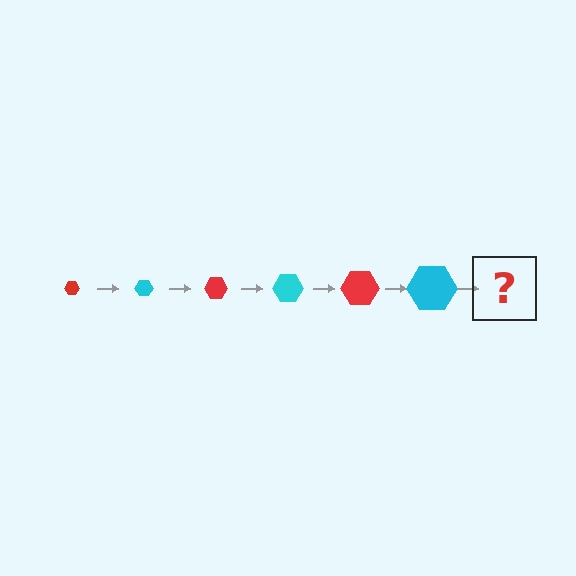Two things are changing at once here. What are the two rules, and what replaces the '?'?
The two rules are that the hexagon grows larger each step and the color cycles through red and cyan. The '?' should be a red hexagon, larger than the previous one.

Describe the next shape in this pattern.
It should be a red hexagon, larger than the previous one.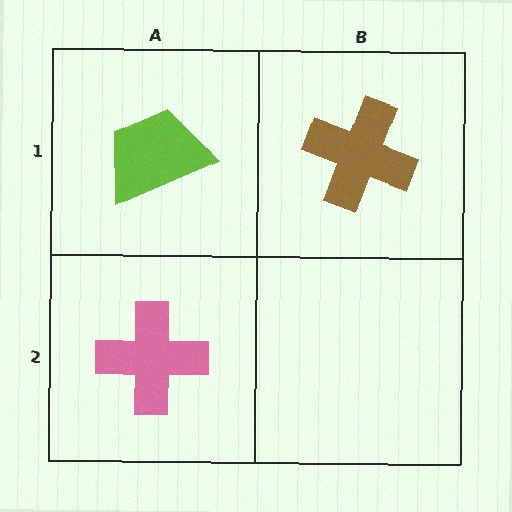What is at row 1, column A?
A lime trapezoid.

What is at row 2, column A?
A pink cross.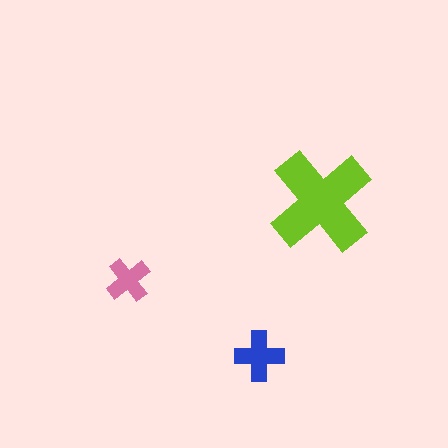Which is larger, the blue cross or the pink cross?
The blue one.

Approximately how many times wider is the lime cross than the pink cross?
About 2.5 times wider.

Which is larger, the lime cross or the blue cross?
The lime one.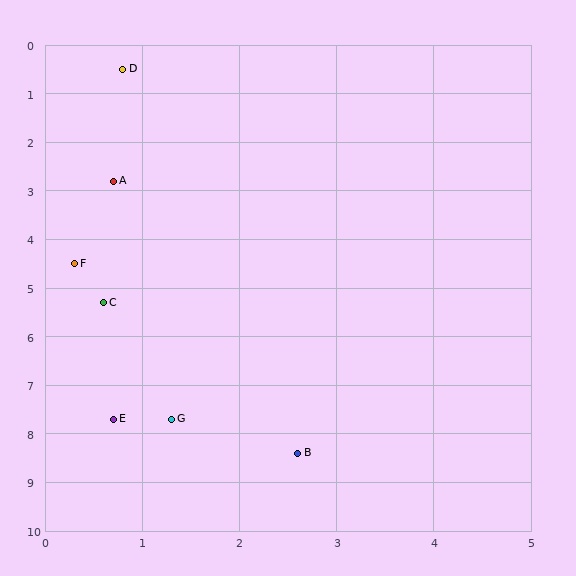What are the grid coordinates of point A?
Point A is at approximately (0.7, 2.8).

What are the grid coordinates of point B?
Point B is at approximately (2.6, 8.4).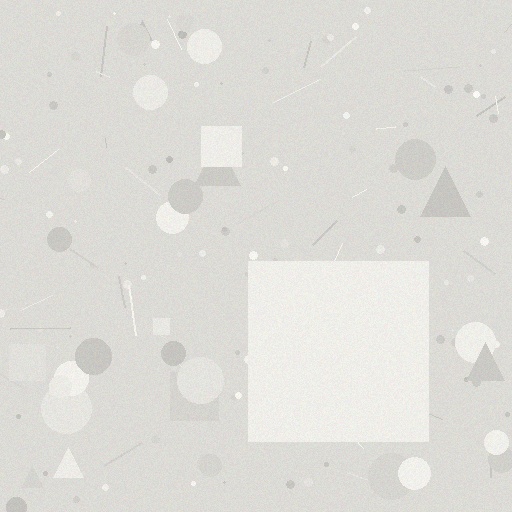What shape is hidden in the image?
A square is hidden in the image.